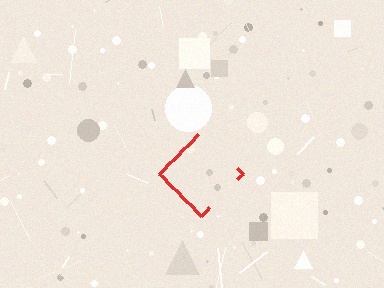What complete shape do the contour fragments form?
The contour fragments form a diamond.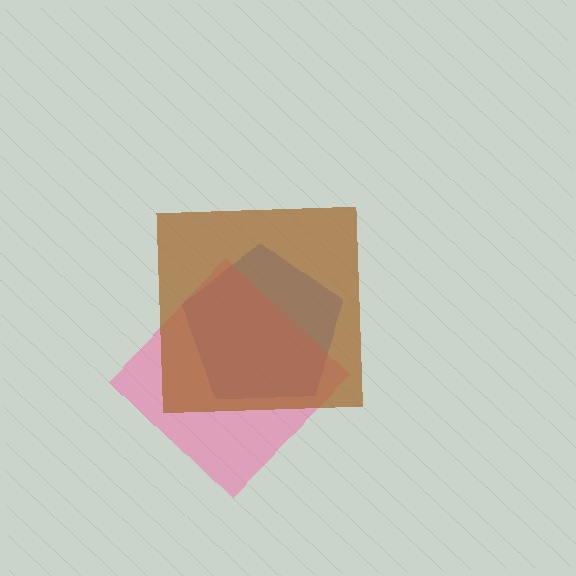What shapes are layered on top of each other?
The layered shapes are: a blue pentagon, a pink diamond, a brown square.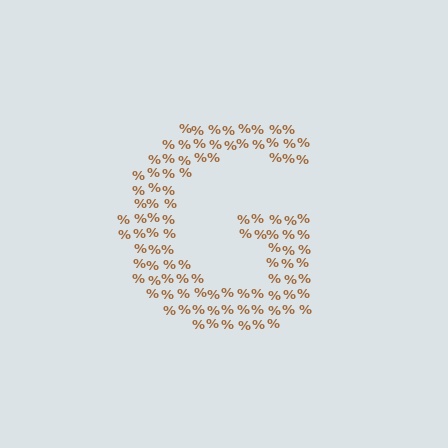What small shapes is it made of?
It is made of small percent signs.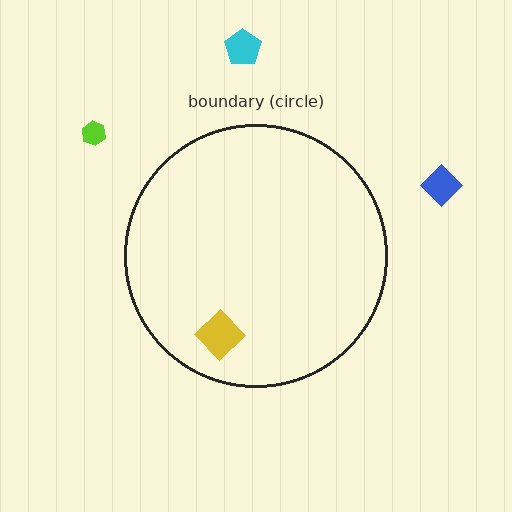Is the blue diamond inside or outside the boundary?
Outside.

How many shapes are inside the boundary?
1 inside, 3 outside.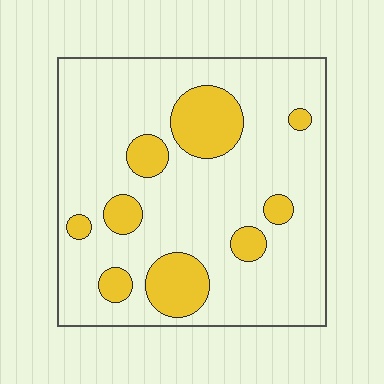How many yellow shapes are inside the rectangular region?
9.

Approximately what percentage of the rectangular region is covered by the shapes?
Approximately 20%.